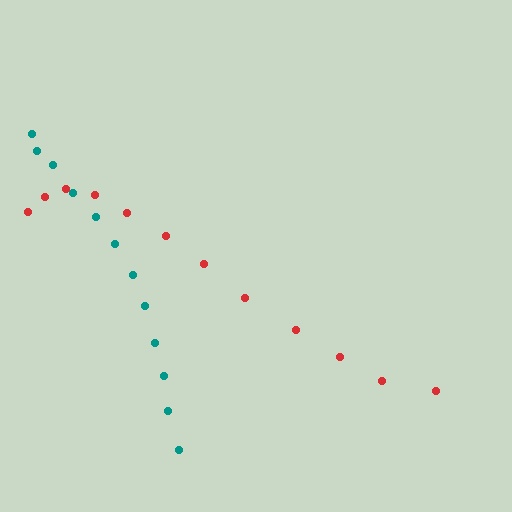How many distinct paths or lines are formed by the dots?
There are 2 distinct paths.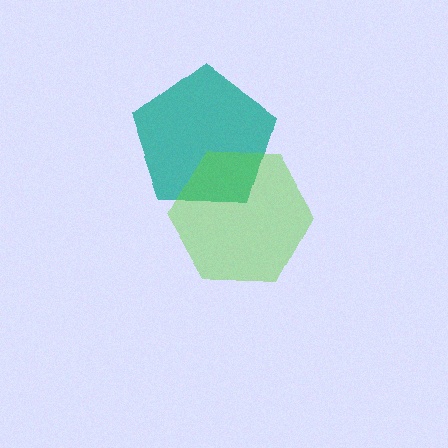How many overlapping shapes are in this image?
There are 2 overlapping shapes in the image.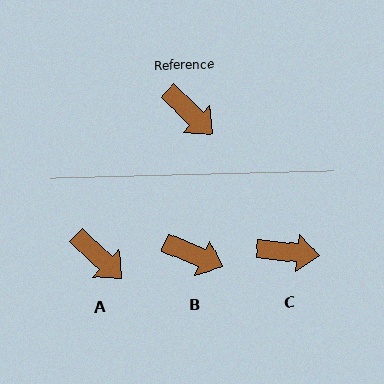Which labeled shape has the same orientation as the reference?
A.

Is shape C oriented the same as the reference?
No, it is off by about 38 degrees.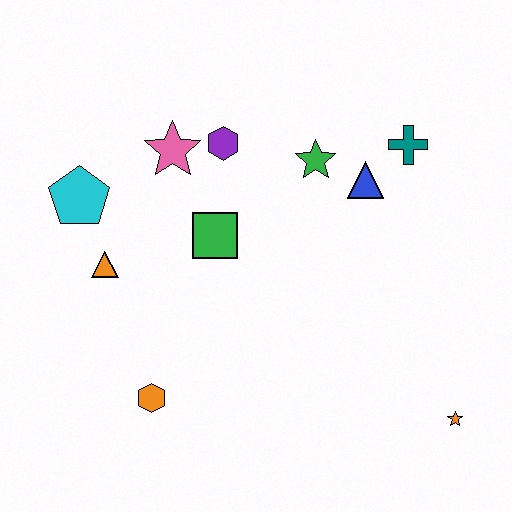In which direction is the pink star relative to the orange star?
The pink star is to the left of the orange star.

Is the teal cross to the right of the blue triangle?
Yes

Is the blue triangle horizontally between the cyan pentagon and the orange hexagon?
No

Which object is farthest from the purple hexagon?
The orange star is farthest from the purple hexagon.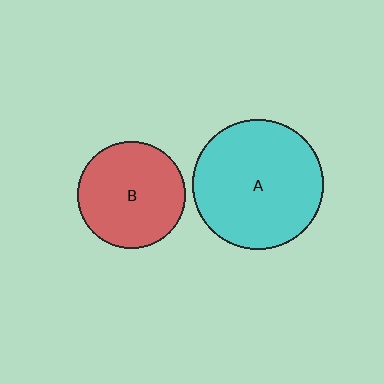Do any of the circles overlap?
No, none of the circles overlap.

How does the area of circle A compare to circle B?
Approximately 1.5 times.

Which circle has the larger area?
Circle A (cyan).